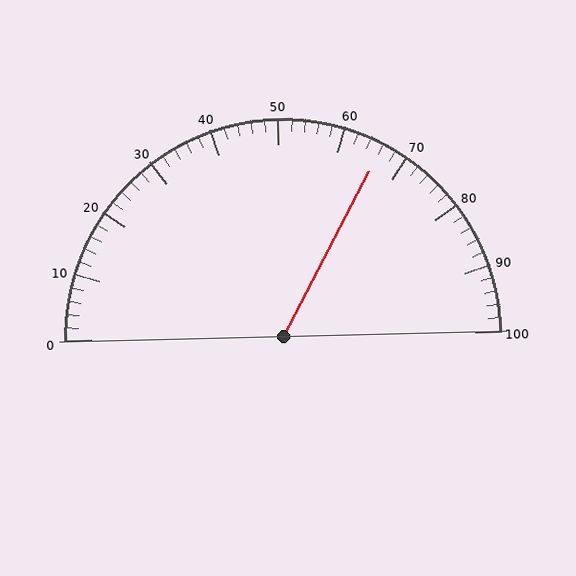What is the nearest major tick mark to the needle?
The nearest major tick mark is 70.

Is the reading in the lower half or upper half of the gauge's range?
The reading is in the upper half of the range (0 to 100).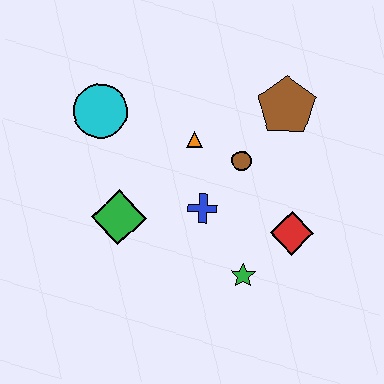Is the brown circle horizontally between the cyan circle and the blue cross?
No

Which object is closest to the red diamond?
The green star is closest to the red diamond.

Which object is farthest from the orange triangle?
The green star is farthest from the orange triangle.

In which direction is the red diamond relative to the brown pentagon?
The red diamond is below the brown pentagon.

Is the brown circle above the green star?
Yes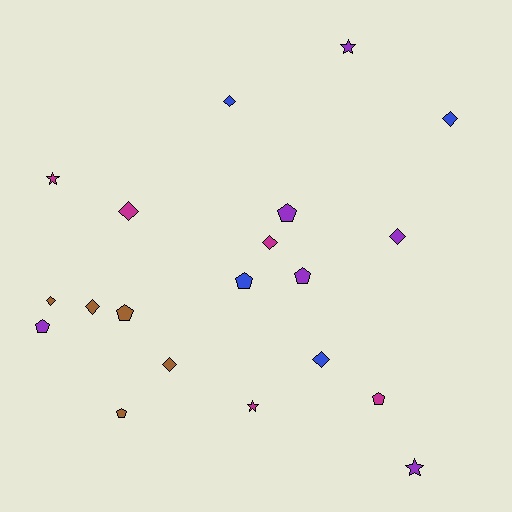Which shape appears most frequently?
Diamond, with 9 objects.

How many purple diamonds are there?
There is 1 purple diamond.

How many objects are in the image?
There are 20 objects.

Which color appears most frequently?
Purple, with 6 objects.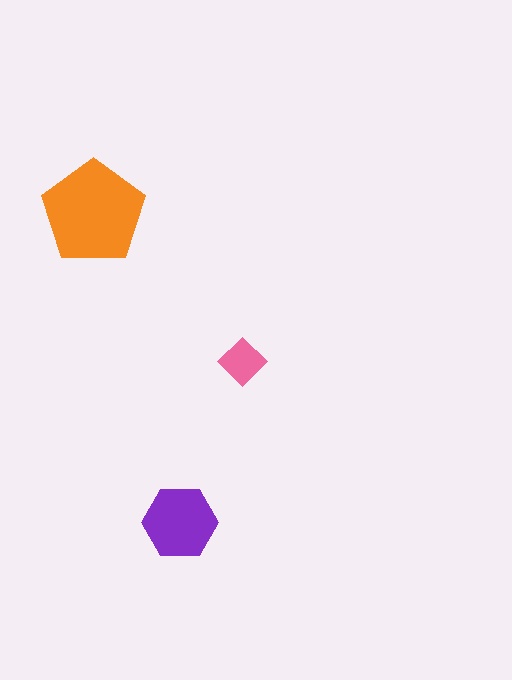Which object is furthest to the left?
The orange pentagon is leftmost.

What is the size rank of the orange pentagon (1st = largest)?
1st.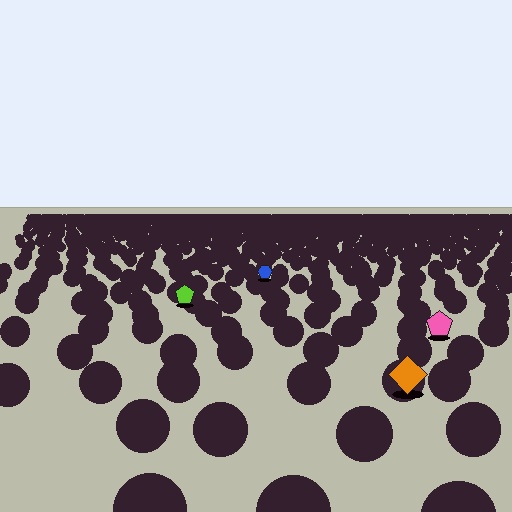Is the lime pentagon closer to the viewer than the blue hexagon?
Yes. The lime pentagon is closer — you can tell from the texture gradient: the ground texture is coarser near it.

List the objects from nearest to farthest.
From nearest to farthest: the orange diamond, the pink pentagon, the lime pentagon, the blue hexagon.